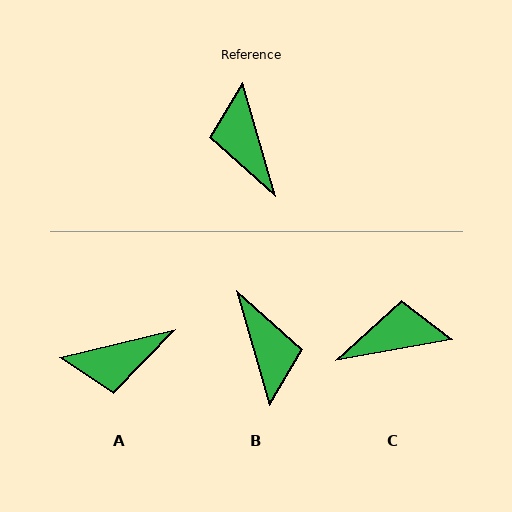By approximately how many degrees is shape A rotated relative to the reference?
Approximately 87 degrees counter-clockwise.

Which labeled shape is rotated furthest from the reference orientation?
B, about 180 degrees away.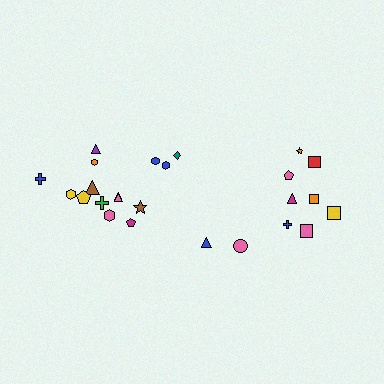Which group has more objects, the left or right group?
The left group.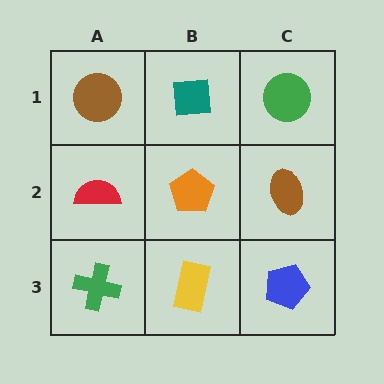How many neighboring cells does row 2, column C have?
3.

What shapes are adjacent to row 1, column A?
A red semicircle (row 2, column A), a teal square (row 1, column B).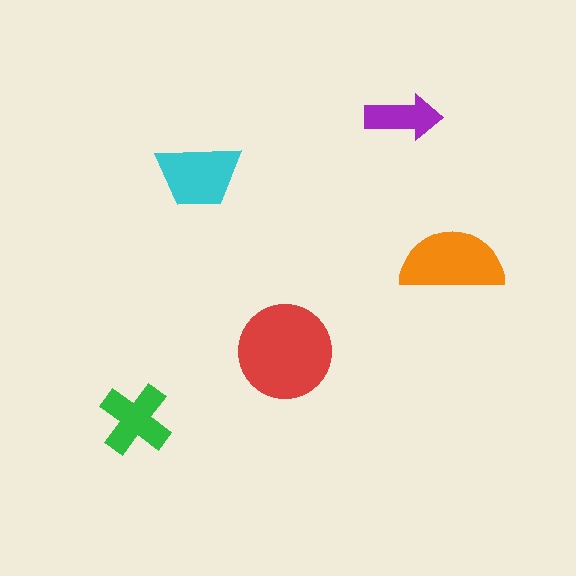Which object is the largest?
The red circle.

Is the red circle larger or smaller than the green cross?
Larger.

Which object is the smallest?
The purple arrow.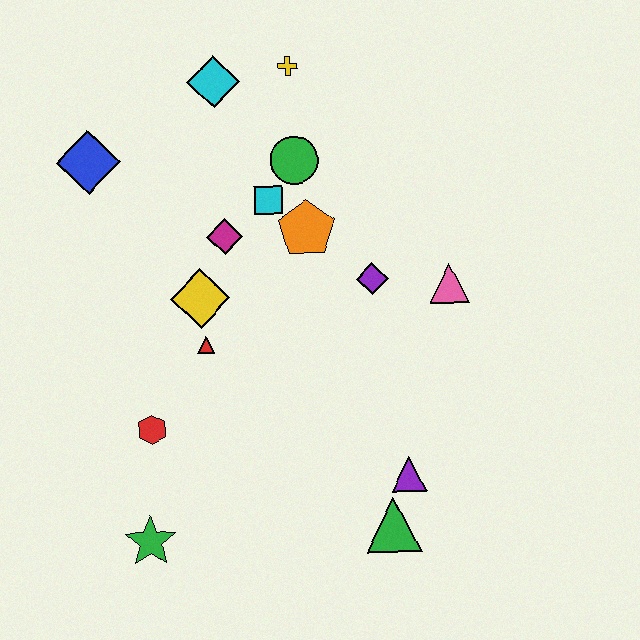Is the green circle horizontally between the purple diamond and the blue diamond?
Yes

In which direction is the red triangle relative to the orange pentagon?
The red triangle is below the orange pentagon.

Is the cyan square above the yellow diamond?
Yes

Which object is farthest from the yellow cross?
The green star is farthest from the yellow cross.